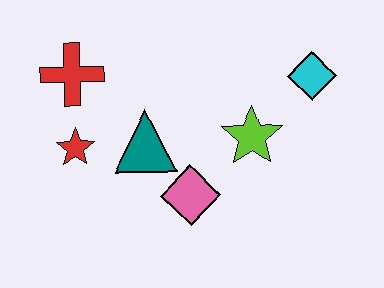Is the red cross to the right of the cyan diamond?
No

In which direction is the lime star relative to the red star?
The lime star is to the right of the red star.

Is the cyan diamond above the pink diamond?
Yes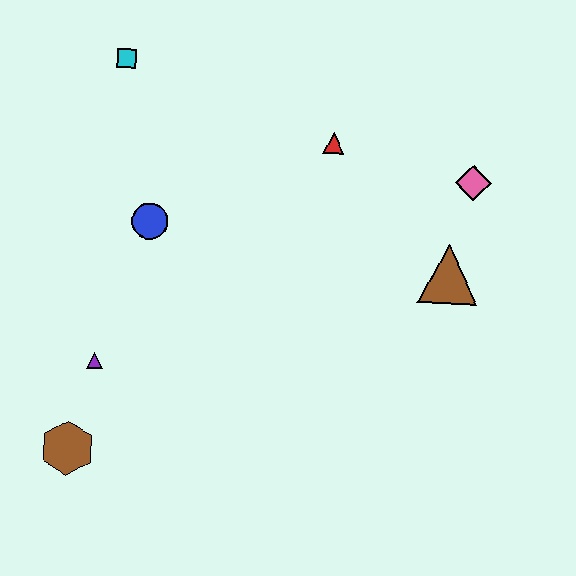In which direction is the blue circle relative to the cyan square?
The blue circle is below the cyan square.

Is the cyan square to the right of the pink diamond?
No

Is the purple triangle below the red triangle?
Yes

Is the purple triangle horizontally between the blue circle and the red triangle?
No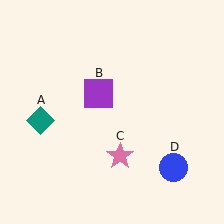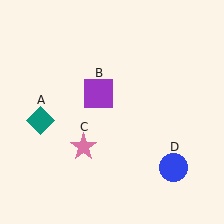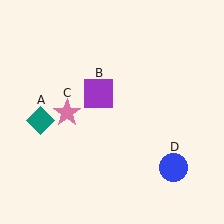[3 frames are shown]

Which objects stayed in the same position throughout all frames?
Teal diamond (object A) and purple square (object B) and blue circle (object D) remained stationary.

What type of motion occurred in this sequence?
The pink star (object C) rotated clockwise around the center of the scene.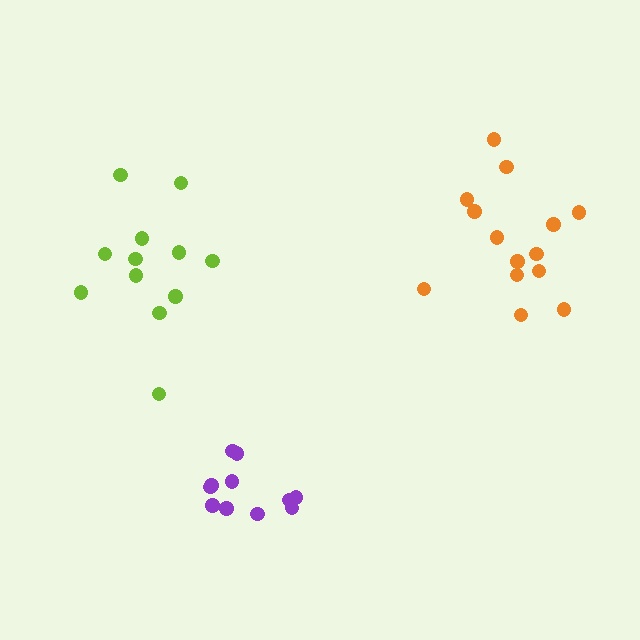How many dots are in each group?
Group 1: 11 dots, Group 2: 12 dots, Group 3: 14 dots (37 total).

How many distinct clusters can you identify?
There are 3 distinct clusters.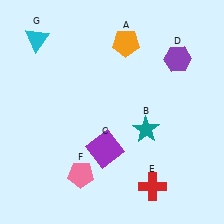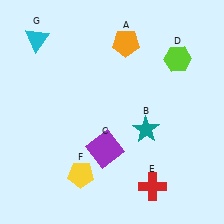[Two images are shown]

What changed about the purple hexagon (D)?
In Image 1, D is purple. In Image 2, it changed to lime.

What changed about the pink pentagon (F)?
In Image 1, F is pink. In Image 2, it changed to yellow.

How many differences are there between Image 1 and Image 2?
There are 2 differences between the two images.